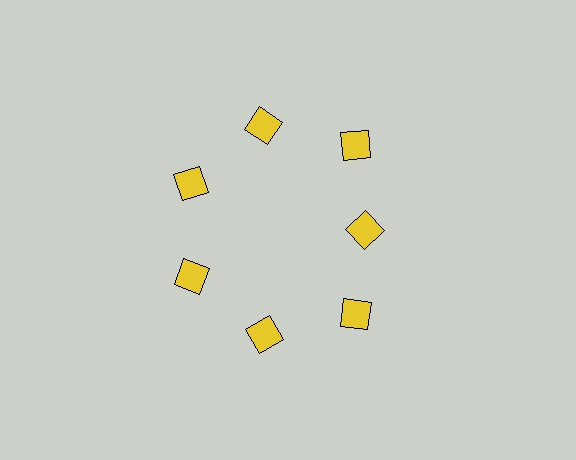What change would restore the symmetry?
The symmetry would be restored by moving it outward, back onto the ring so that all 7 squares sit at equal angles and equal distance from the center.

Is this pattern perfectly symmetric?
No. The 7 yellow squares are arranged in a ring, but one element near the 3 o'clock position is pulled inward toward the center, breaking the 7-fold rotational symmetry.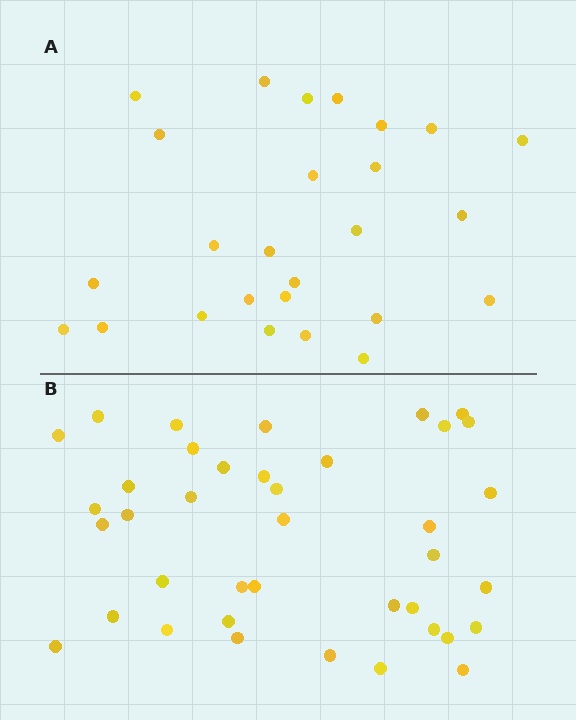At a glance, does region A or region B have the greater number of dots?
Region B (the bottom region) has more dots.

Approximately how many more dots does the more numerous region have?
Region B has approximately 15 more dots than region A.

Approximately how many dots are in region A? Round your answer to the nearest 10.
About 30 dots. (The exact count is 26, which rounds to 30.)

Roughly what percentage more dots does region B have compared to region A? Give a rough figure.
About 50% more.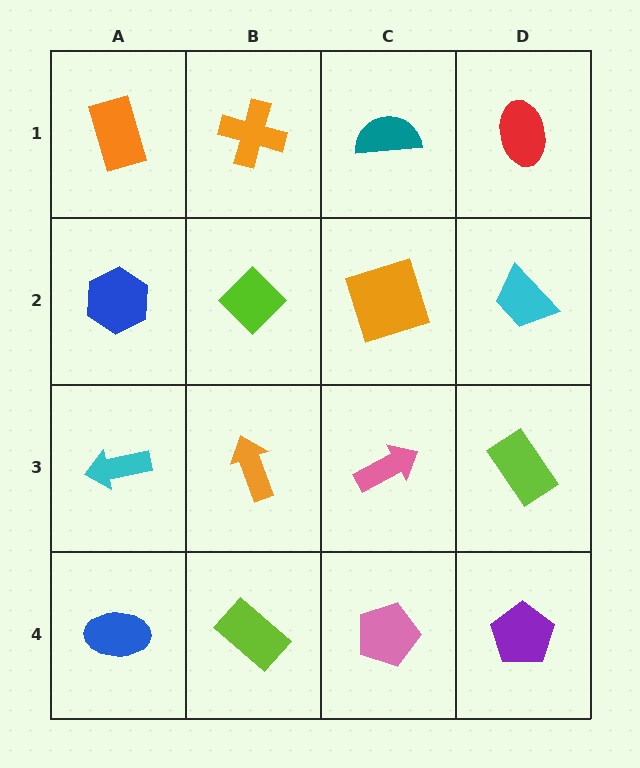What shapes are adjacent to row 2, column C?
A teal semicircle (row 1, column C), a pink arrow (row 3, column C), a lime diamond (row 2, column B), a cyan trapezoid (row 2, column D).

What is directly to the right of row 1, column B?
A teal semicircle.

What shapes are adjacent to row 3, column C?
An orange square (row 2, column C), a pink pentagon (row 4, column C), an orange arrow (row 3, column B), a lime rectangle (row 3, column D).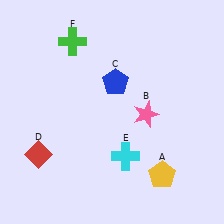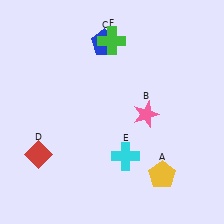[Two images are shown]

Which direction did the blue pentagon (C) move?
The blue pentagon (C) moved up.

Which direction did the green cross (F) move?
The green cross (F) moved right.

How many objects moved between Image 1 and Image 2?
2 objects moved between the two images.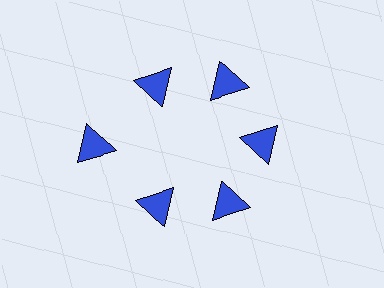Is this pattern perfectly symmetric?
No. The 6 blue triangles are arranged in a ring, but one element near the 9 o'clock position is pushed outward from the center, breaking the 6-fold rotational symmetry.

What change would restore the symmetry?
The symmetry would be restored by moving it inward, back onto the ring so that all 6 triangles sit at equal angles and equal distance from the center.